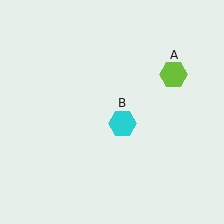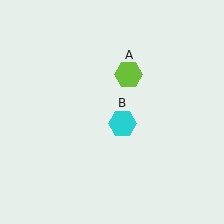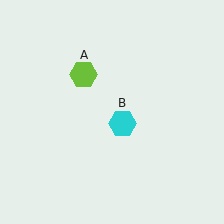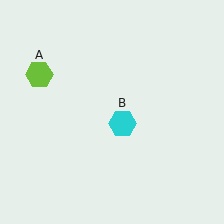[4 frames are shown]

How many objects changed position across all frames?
1 object changed position: lime hexagon (object A).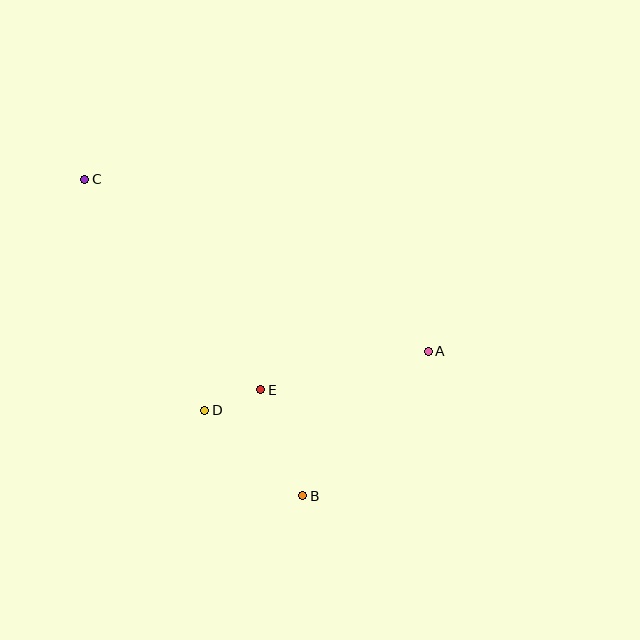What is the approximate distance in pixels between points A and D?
The distance between A and D is approximately 231 pixels.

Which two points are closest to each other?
Points D and E are closest to each other.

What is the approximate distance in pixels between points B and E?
The distance between B and E is approximately 114 pixels.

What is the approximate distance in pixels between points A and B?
The distance between A and B is approximately 191 pixels.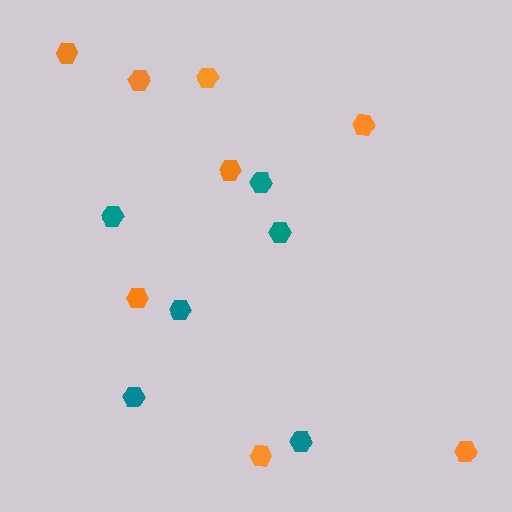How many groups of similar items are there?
There are 2 groups: one group of orange hexagons (8) and one group of teal hexagons (6).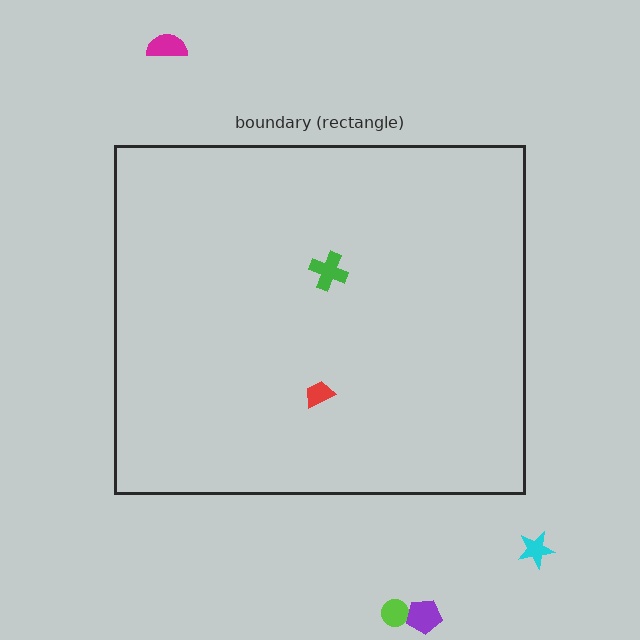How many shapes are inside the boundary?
2 inside, 4 outside.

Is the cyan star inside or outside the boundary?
Outside.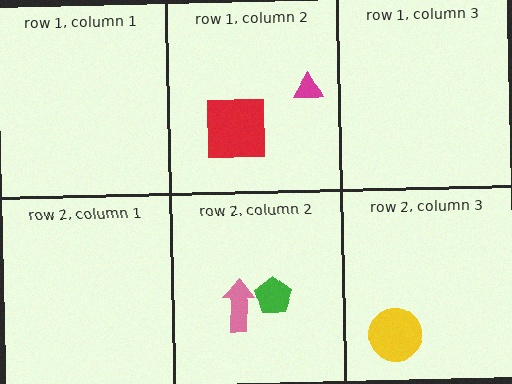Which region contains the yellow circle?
The row 2, column 3 region.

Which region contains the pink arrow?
The row 2, column 2 region.